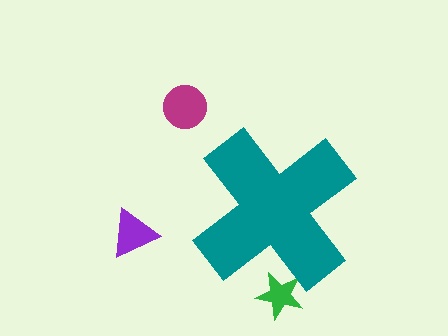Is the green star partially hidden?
Yes, the green star is partially hidden behind the teal cross.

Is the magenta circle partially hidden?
No, the magenta circle is fully visible.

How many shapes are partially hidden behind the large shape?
1 shape is partially hidden.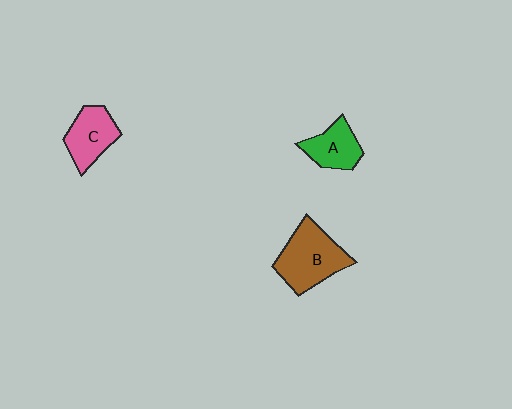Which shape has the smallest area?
Shape A (green).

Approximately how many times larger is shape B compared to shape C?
Approximately 1.5 times.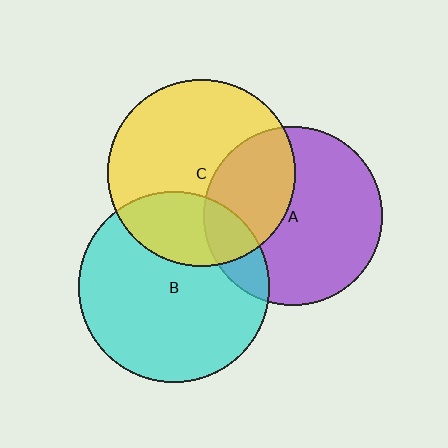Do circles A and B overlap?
Yes.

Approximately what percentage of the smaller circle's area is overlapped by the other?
Approximately 15%.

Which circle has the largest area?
Circle B (cyan).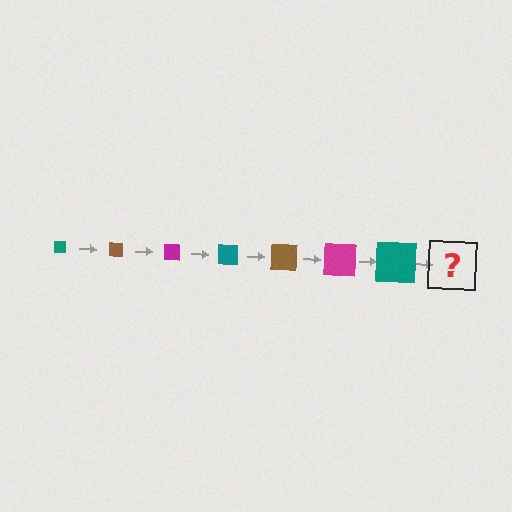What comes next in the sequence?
The next element should be a brown square, larger than the previous one.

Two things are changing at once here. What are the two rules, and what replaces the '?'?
The two rules are that the square grows larger each step and the color cycles through teal, brown, and magenta. The '?' should be a brown square, larger than the previous one.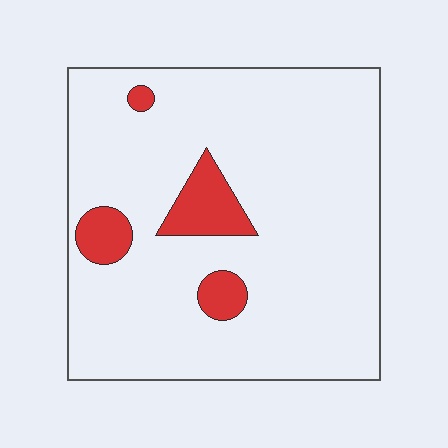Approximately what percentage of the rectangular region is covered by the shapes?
Approximately 10%.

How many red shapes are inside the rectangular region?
4.